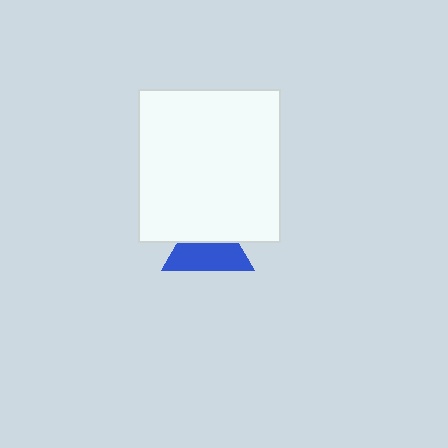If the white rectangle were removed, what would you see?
You would see the complete blue triangle.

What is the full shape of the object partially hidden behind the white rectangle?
The partially hidden object is a blue triangle.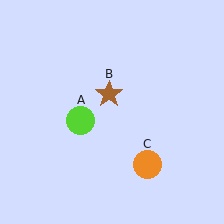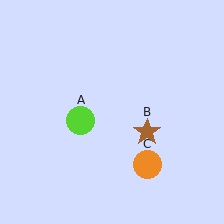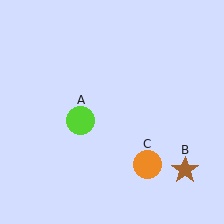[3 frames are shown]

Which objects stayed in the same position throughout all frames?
Lime circle (object A) and orange circle (object C) remained stationary.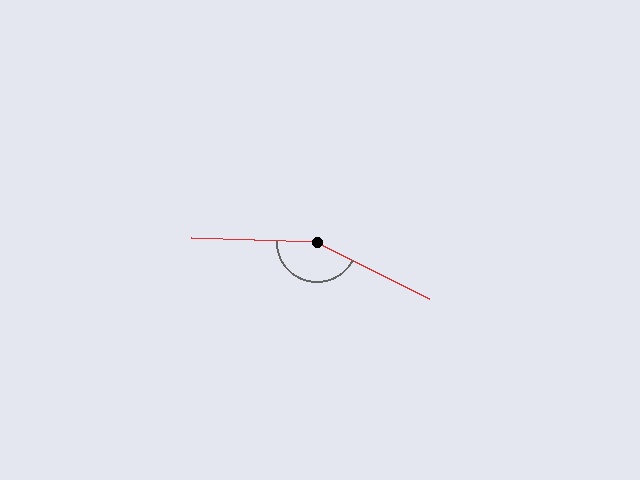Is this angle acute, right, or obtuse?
It is obtuse.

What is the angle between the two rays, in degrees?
Approximately 155 degrees.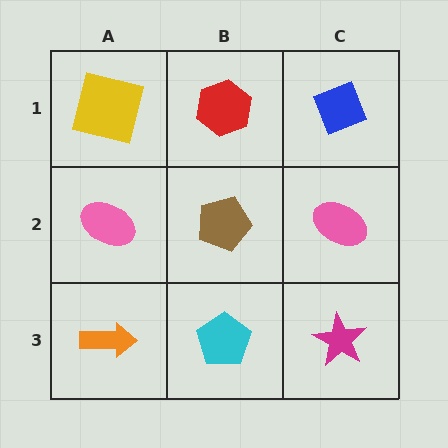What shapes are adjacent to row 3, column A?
A pink ellipse (row 2, column A), a cyan pentagon (row 3, column B).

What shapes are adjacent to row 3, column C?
A pink ellipse (row 2, column C), a cyan pentagon (row 3, column B).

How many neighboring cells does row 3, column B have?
3.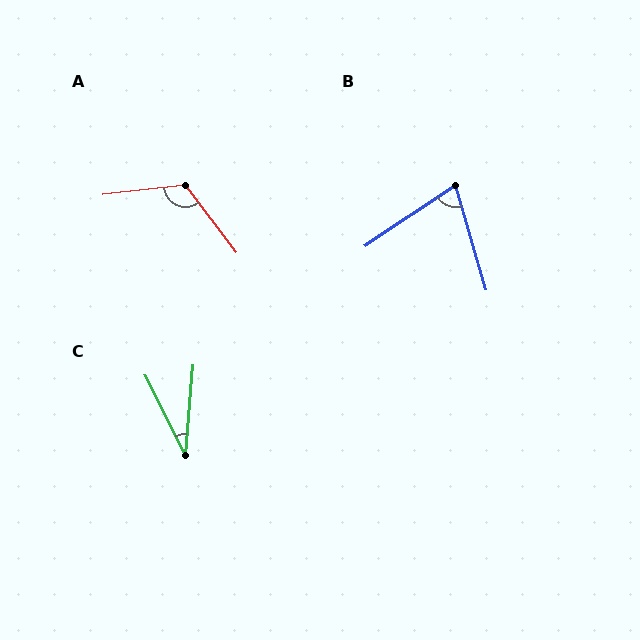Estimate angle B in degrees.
Approximately 72 degrees.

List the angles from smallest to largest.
C (31°), B (72°), A (120°).